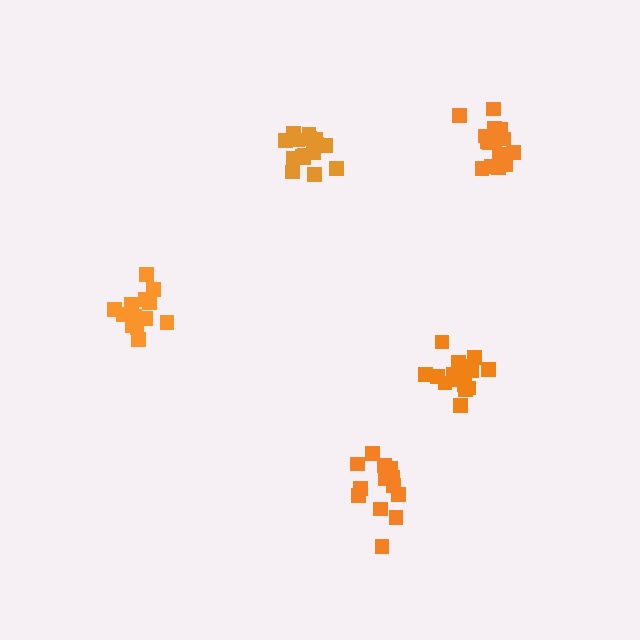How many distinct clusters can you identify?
There are 5 distinct clusters.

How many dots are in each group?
Group 1: 15 dots, Group 2: 17 dots, Group 3: 14 dots, Group 4: 16 dots, Group 5: 13 dots (75 total).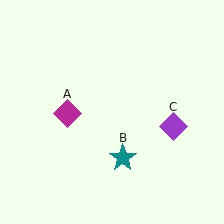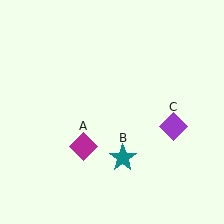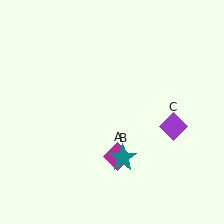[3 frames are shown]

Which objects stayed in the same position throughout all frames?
Teal star (object B) and purple diamond (object C) remained stationary.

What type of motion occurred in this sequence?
The magenta diamond (object A) rotated counterclockwise around the center of the scene.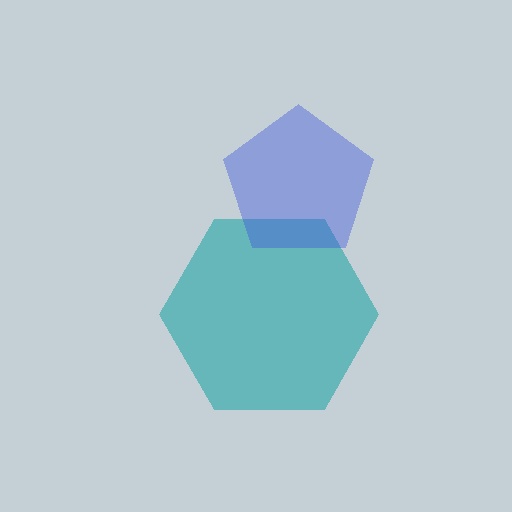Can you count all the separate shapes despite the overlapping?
Yes, there are 2 separate shapes.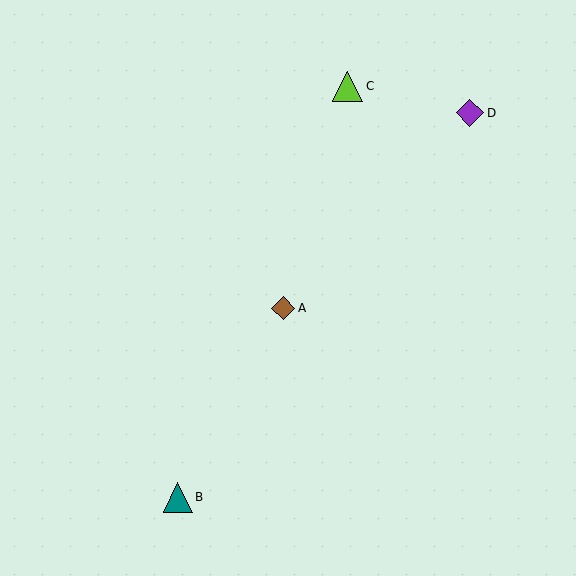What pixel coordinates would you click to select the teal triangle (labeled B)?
Click at (178, 497) to select the teal triangle B.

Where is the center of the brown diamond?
The center of the brown diamond is at (283, 308).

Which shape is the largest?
The lime triangle (labeled C) is the largest.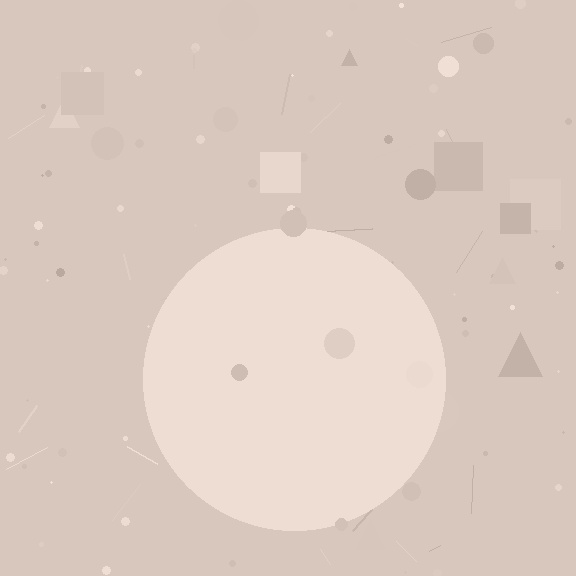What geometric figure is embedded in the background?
A circle is embedded in the background.